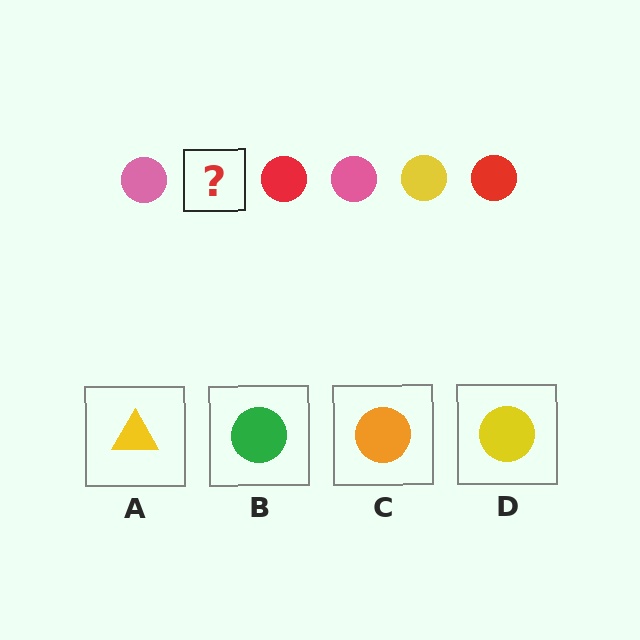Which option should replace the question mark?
Option D.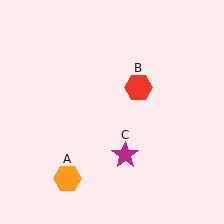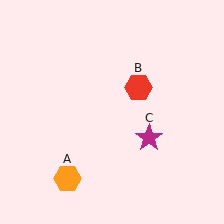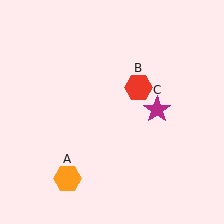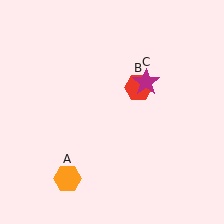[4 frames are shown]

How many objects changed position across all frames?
1 object changed position: magenta star (object C).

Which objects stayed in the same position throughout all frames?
Orange hexagon (object A) and red hexagon (object B) remained stationary.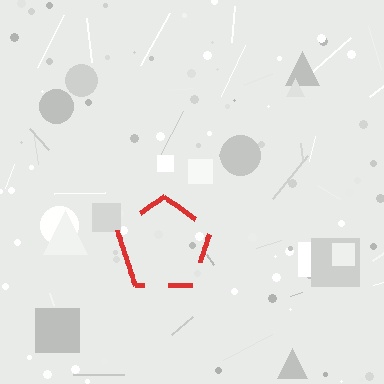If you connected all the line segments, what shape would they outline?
They would outline a pentagon.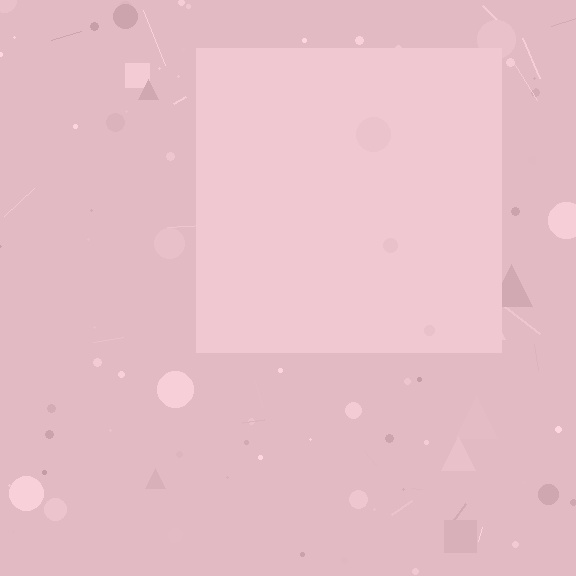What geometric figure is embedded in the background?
A square is embedded in the background.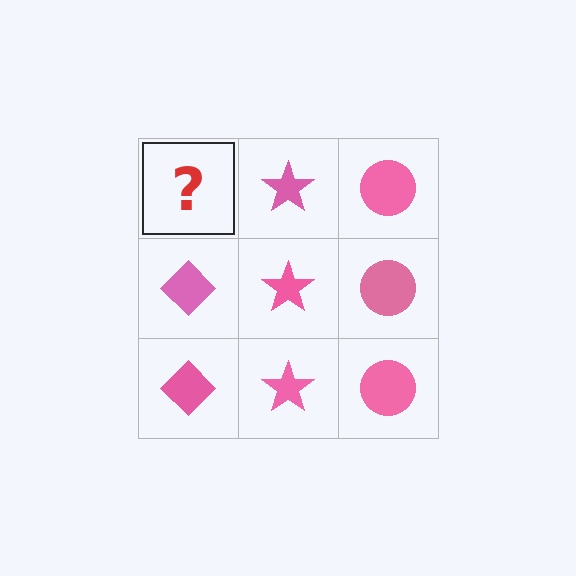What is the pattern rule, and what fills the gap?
The rule is that each column has a consistent shape. The gap should be filled with a pink diamond.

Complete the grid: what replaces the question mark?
The question mark should be replaced with a pink diamond.